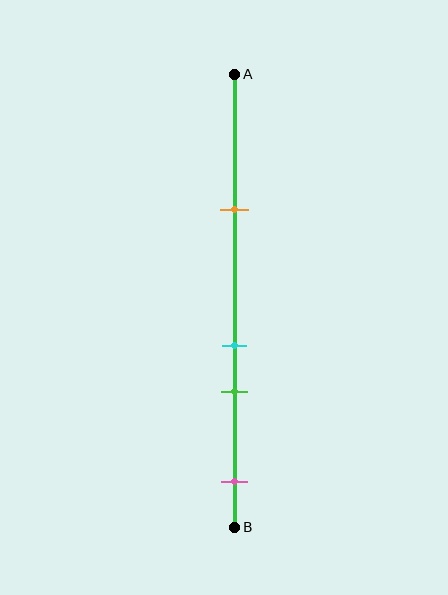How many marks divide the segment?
There are 4 marks dividing the segment.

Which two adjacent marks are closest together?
The cyan and green marks are the closest adjacent pair.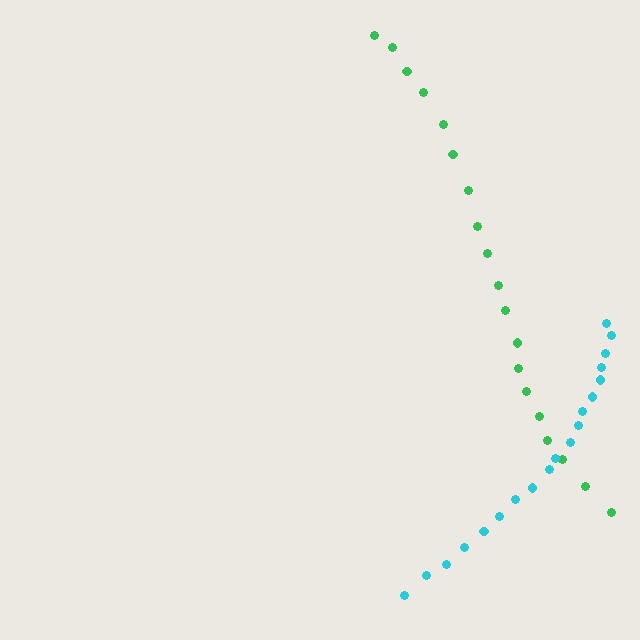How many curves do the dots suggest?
There are 2 distinct paths.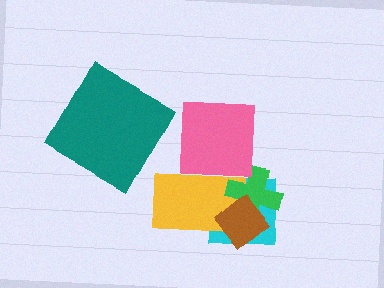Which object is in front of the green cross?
The brown diamond is in front of the green cross.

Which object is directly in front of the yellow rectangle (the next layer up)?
The green cross is directly in front of the yellow rectangle.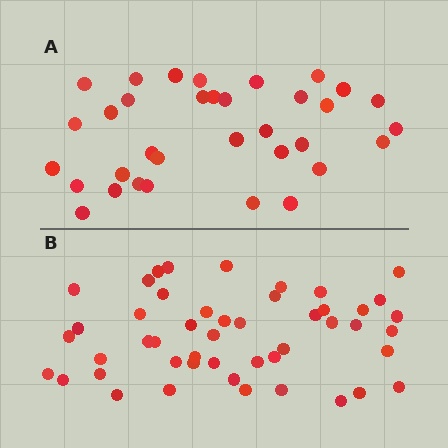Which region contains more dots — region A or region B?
Region B (the bottom region) has more dots.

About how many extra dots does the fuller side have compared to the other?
Region B has approximately 15 more dots than region A.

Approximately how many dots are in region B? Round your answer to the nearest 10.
About 50 dots. (The exact count is 48, which rounds to 50.)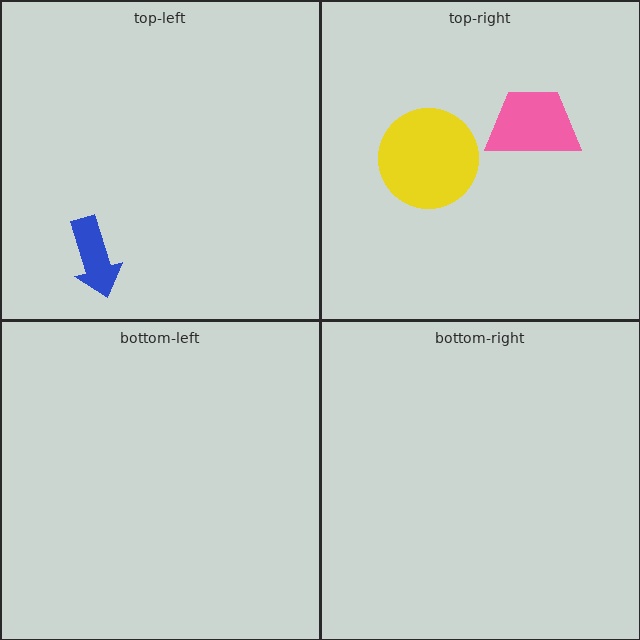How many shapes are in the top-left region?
1.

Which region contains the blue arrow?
The top-left region.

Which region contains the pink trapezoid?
The top-right region.